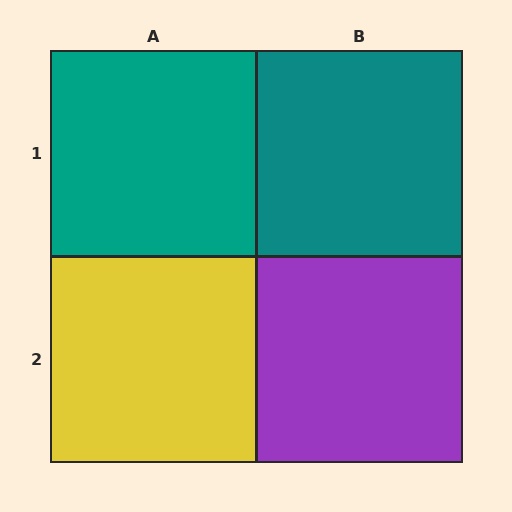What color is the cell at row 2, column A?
Yellow.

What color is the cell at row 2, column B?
Purple.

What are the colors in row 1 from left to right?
Teal, teal.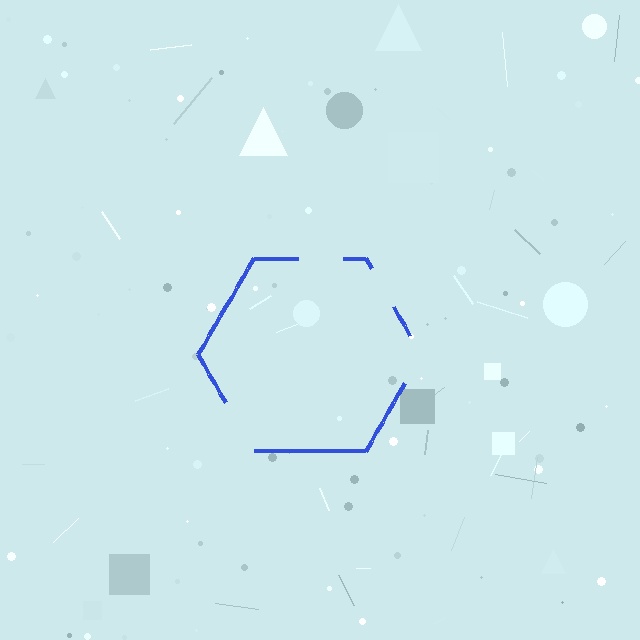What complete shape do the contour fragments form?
The contour fragments form a hexagon.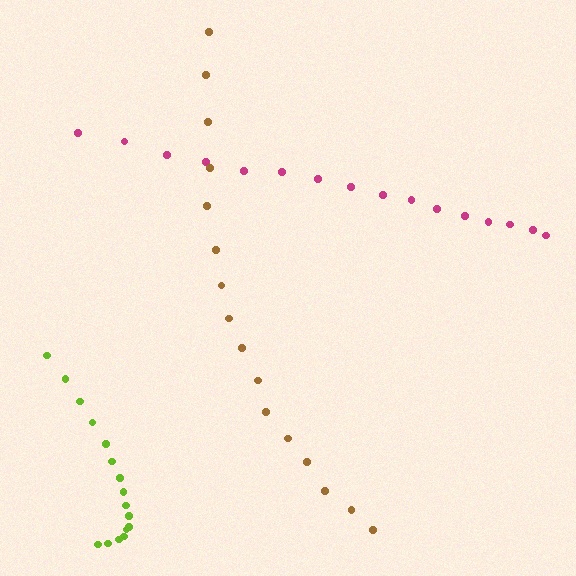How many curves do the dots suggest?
There are 3 distinct paths.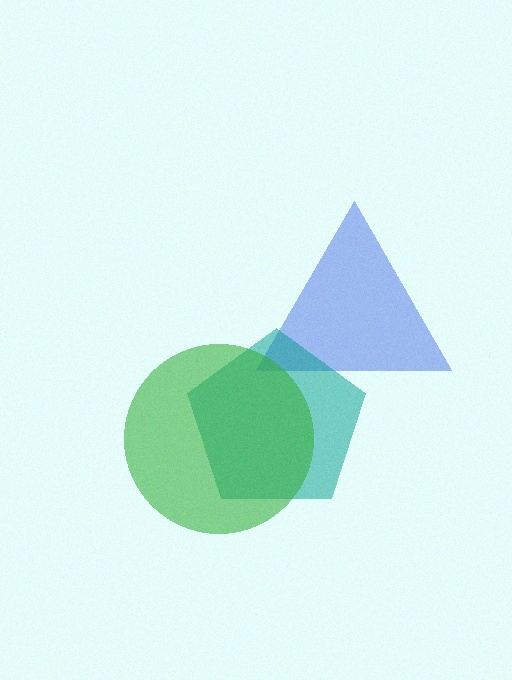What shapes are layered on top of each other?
The layered shapes are: a blue triangle, a teal pentagon, a green circle.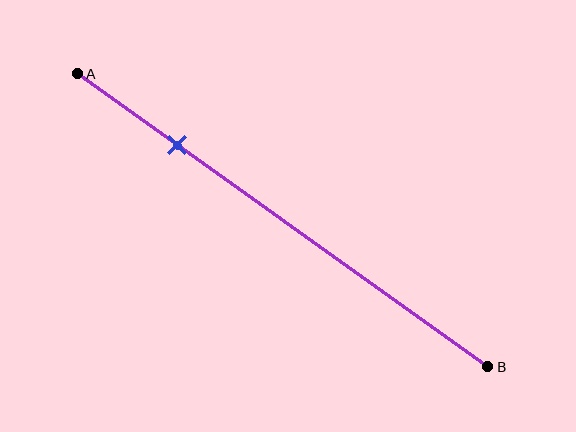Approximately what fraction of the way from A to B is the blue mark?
The blue mark is approximately 25% of the way from A to B.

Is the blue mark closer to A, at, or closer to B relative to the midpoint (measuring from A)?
The blue mark is closer to point A than the midpoint of segment AB.